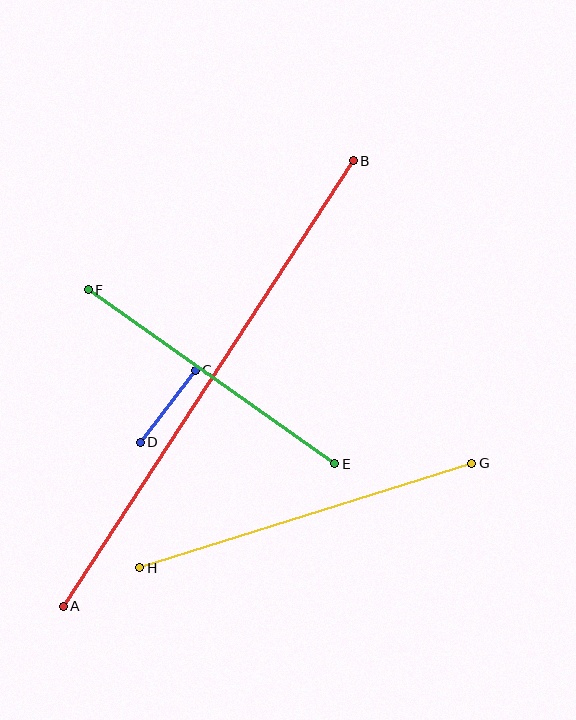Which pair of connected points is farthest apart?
Points A and B are farthest apart.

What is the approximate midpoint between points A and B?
The midpoint is at approximately (208, 384) pixels.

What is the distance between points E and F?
The distance is approximately 302 pixels.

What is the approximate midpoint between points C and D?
The midpoint is at approximately (168, 406) pixels.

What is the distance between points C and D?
The distance is approximately 91 pixels.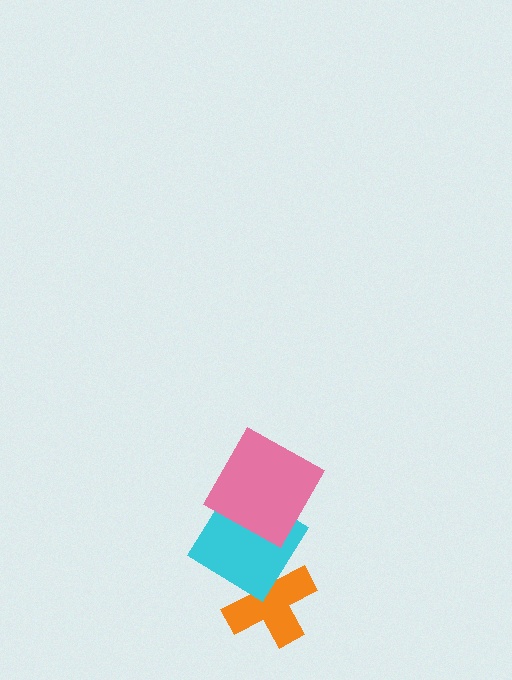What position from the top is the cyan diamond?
The cyan diamond is 2nd from the top.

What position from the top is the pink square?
The pink square is 1st from the top.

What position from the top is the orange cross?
The orange cross is 3rd from the top.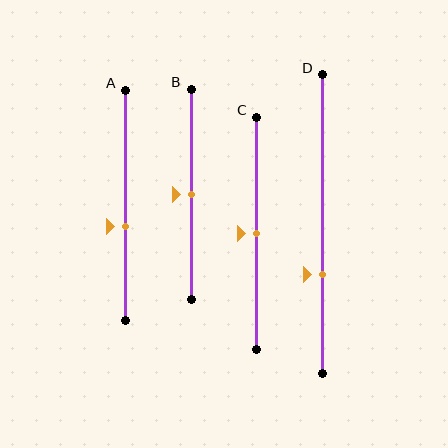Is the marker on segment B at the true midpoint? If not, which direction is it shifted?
Yes, the marker on segment B is at the true midpoint.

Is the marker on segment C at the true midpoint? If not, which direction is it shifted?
Yes, the marker on segment C is at the true midpoint.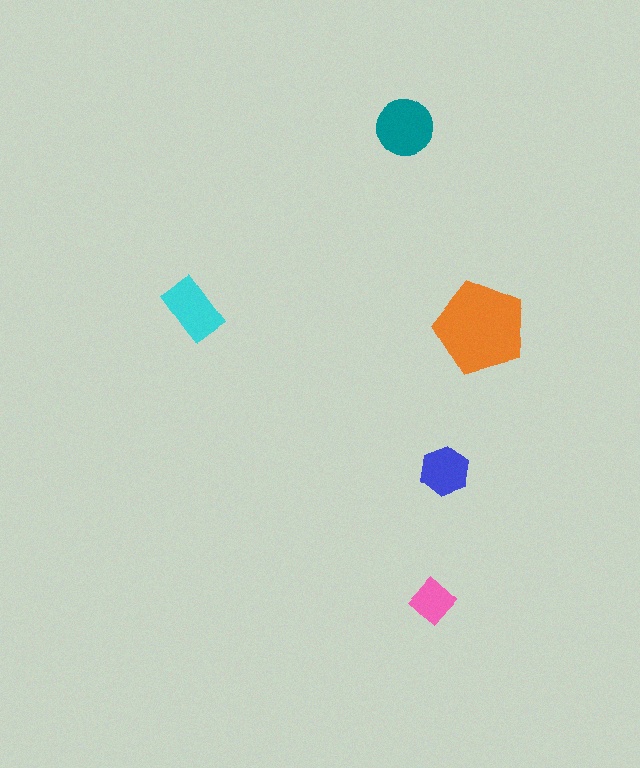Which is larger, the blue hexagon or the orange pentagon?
The orange pentagon.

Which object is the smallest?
The pink diamond.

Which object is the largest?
The orange pentagon.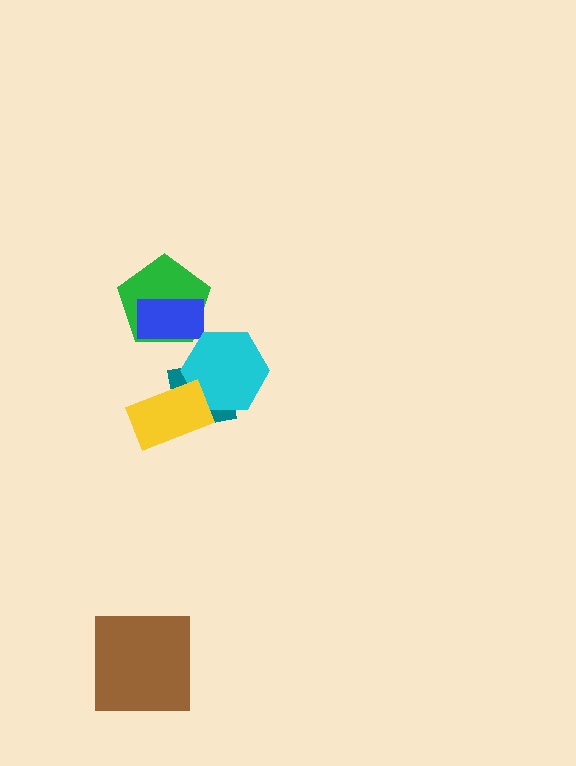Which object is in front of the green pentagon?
The blue rectangle is in front of the green pentagon.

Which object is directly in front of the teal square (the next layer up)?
The cyan hexagon is directly in front of the teal square.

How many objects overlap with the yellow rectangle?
2 objects overlap with the yellow rectangle.